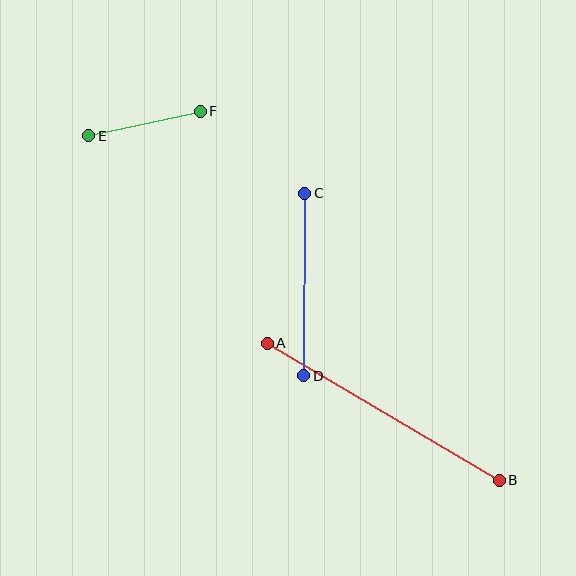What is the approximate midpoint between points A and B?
The midpoint is at approximately (383, 412) pixels.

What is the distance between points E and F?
The distance is approximately 114 pixels.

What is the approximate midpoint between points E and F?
The midpoint is at approximately (145, 124) pixels.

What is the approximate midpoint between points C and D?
The midpoint is at approximately (304, 284) pixels.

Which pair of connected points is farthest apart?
Points A and B are farthest apart.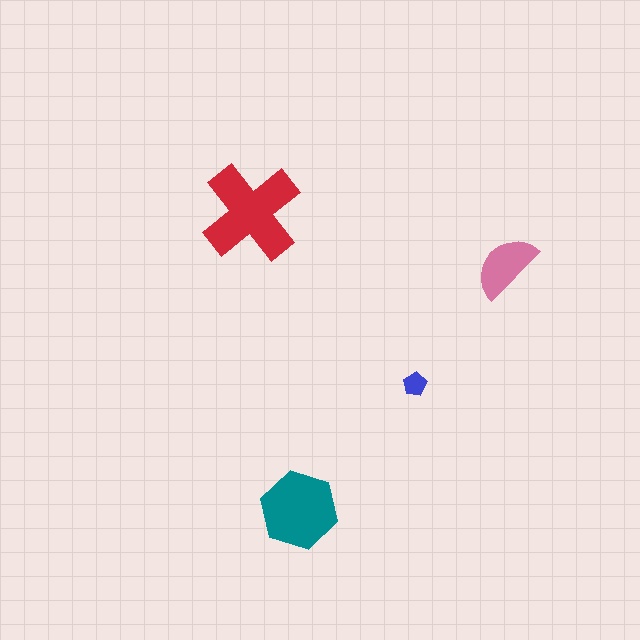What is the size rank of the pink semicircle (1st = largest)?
3rd.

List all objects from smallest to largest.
The blue pentagon, the pink semicircle, the teal hexagon, the red cross.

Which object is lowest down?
The teal hexagon is bottommost.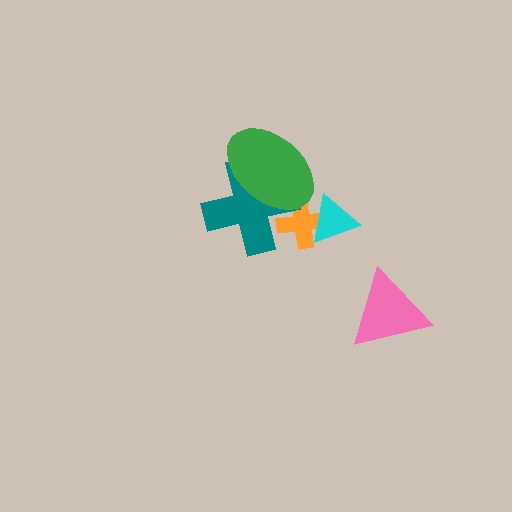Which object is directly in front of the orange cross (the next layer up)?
The teal cross is directly in front of the orange cross.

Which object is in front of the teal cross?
The green ellipse is in front of the teal cross.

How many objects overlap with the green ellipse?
2 objects overlap with the green ellipse.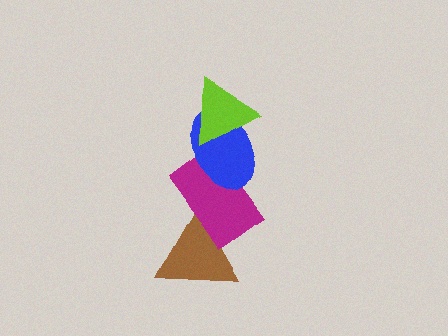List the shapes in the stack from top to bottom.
From top to bottom: the lime triangle, the blue ellipse, the magenta rectangle, the brown triangle.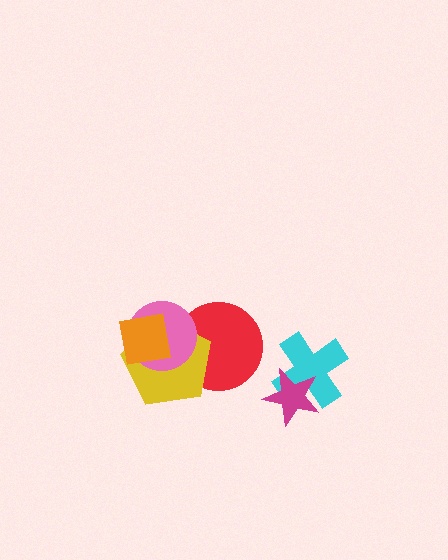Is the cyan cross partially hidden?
Yes, it is partially covered by another shape.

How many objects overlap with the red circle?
2 objects overlap with the red circle.